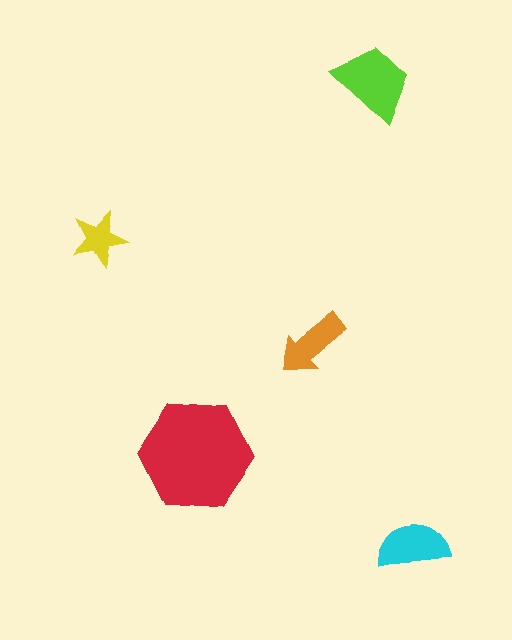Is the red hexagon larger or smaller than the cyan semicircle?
Larger.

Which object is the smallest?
The yellow star.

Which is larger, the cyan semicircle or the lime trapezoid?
The lime trapezoid.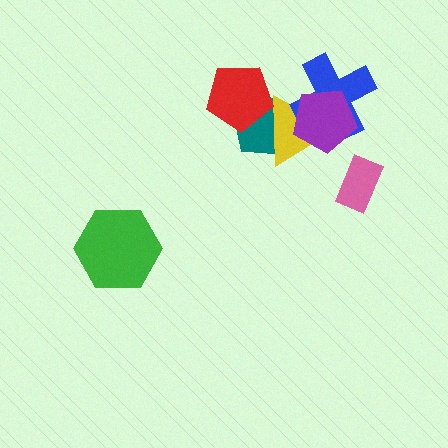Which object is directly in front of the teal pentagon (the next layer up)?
The yellow triangle is directly in front of the teal pentagon.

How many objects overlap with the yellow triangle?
4 objects overlap with the yellow triangle.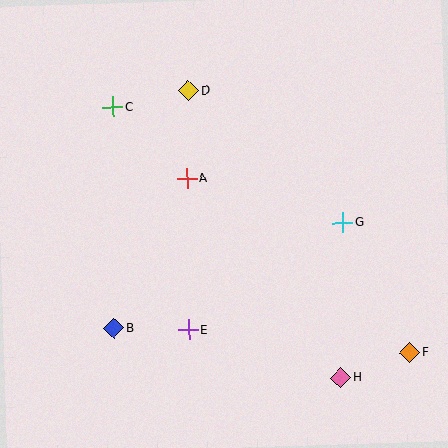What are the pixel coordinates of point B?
Point B is at (114, 328).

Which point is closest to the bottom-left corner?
Point B is closest to the bottom-left corner.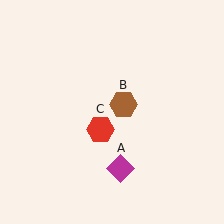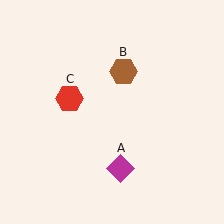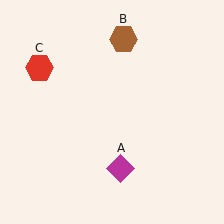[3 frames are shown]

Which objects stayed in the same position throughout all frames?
Magenta diamond (object A) remained stationary.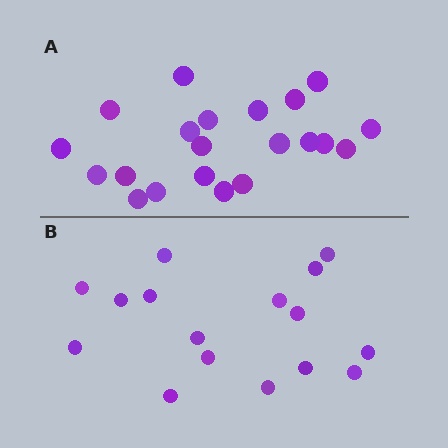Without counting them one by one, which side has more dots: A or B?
Region A (the top region) has more dots.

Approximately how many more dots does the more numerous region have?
Region A has about 5 more dots than region B.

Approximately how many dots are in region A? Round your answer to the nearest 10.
About 20 dots. (The exact count is 21, which rounds to 20.)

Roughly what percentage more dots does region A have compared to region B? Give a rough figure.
About 30% more.